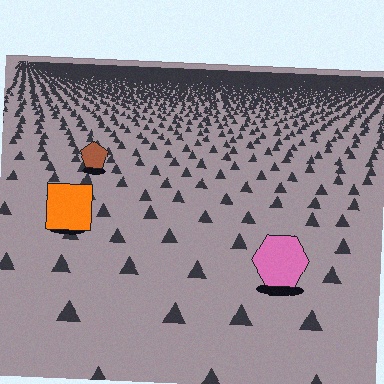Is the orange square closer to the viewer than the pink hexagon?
No. The pink hexagon is closer — you can tell from the texture gradient: the ground texture is coarser near it.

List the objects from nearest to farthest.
From nearest to farthest: the pink hexagon, the orange square, the brown pentagon.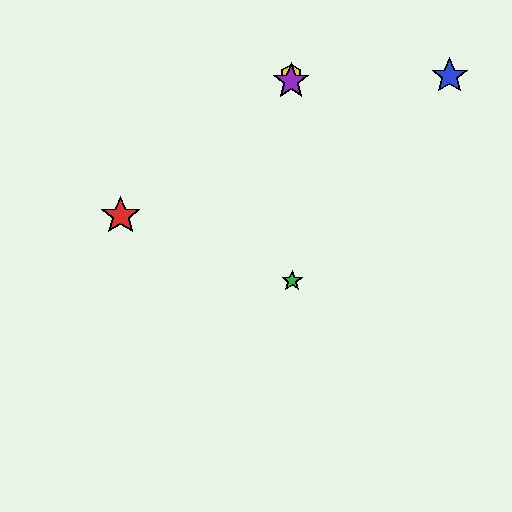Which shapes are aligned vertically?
The green star, the yellow hexagon, the purple star are aligned vertically.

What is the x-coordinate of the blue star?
The blue star is at x≈450.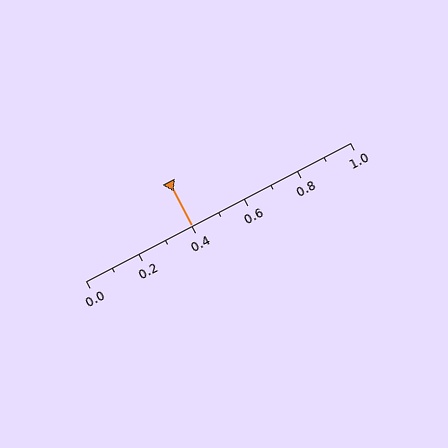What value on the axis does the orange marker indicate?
The marker indicates approximately 0.4.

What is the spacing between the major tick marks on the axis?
The major ticks are spaced 0.2 apart.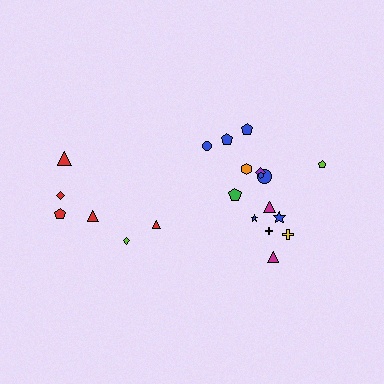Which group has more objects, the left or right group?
The right group.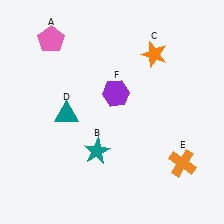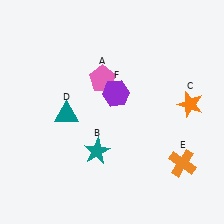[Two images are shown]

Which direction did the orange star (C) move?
The orange star (C) moved down.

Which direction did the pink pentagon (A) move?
The pink pentagon (A) moved right.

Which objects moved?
The objects that moved are: the pink pentagon (A), the orange star (C).